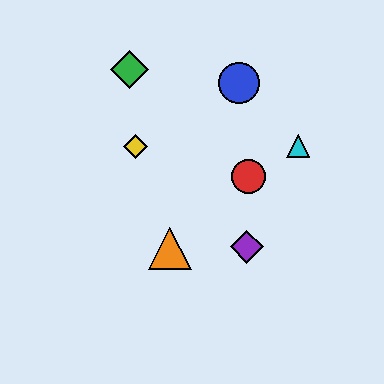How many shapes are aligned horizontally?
2 shapes (the yellow diamond, the cyan triangle) are aligned horizontally.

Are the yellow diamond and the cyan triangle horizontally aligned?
Yes, both are at y≈146.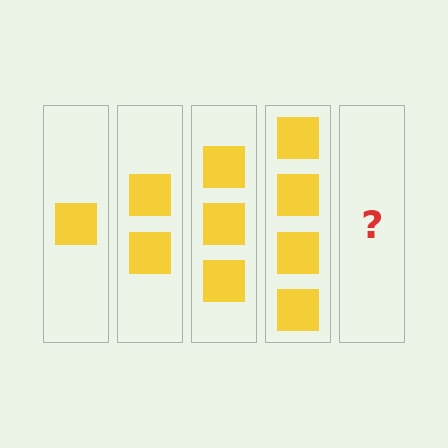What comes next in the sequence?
The next element should be 5 squares.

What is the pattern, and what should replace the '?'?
The pattern is that each step adds one more square. The '?' should be 5 squares.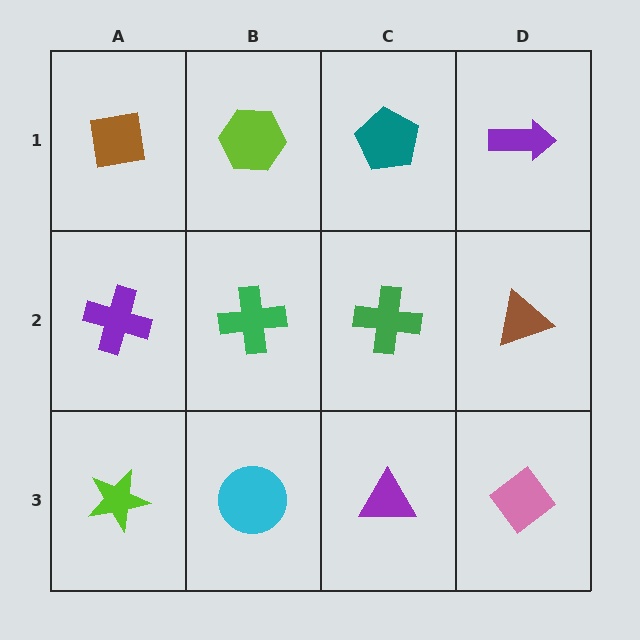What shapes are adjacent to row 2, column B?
A lime hexagon (row 1, column B), a cyan circle (row 3, column B), a purple cross (row 2, column A), a green cross (row 2, column C).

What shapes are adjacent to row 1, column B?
A green cross (row 2, column B), a brown square (row 1, column A), a teal pentagon (row 1, column C).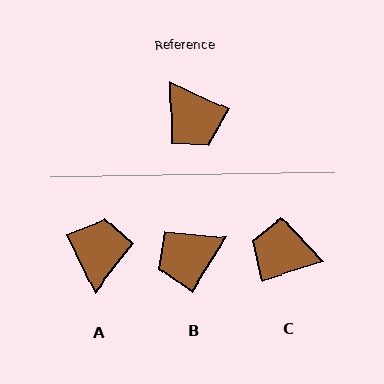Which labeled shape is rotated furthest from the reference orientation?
A, about 141 degrees away.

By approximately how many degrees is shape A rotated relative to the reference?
Approximately 141 degrees counter-clockwise.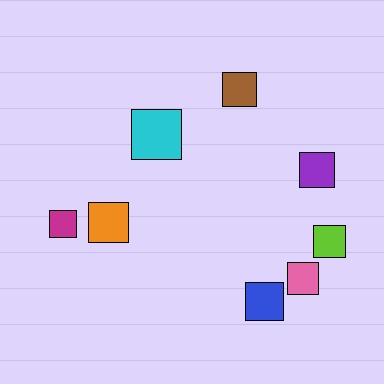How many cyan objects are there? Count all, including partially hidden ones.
There is 1 cyan object.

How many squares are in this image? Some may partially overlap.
There are 8 squares.